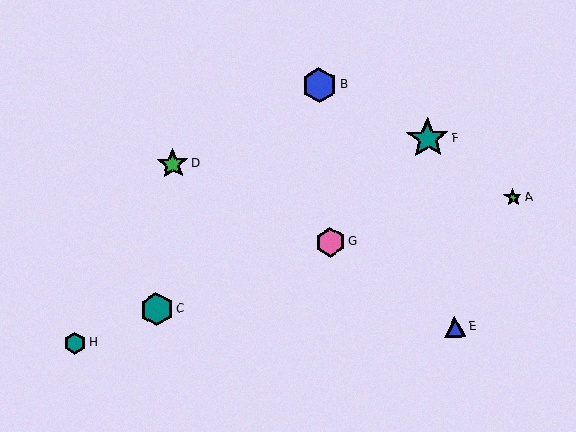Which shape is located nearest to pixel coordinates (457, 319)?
The blue triangle (labeled E) at (455, 327) is nearest to that location.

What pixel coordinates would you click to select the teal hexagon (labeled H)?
Click at (75, 343) to select the teal hexagon H.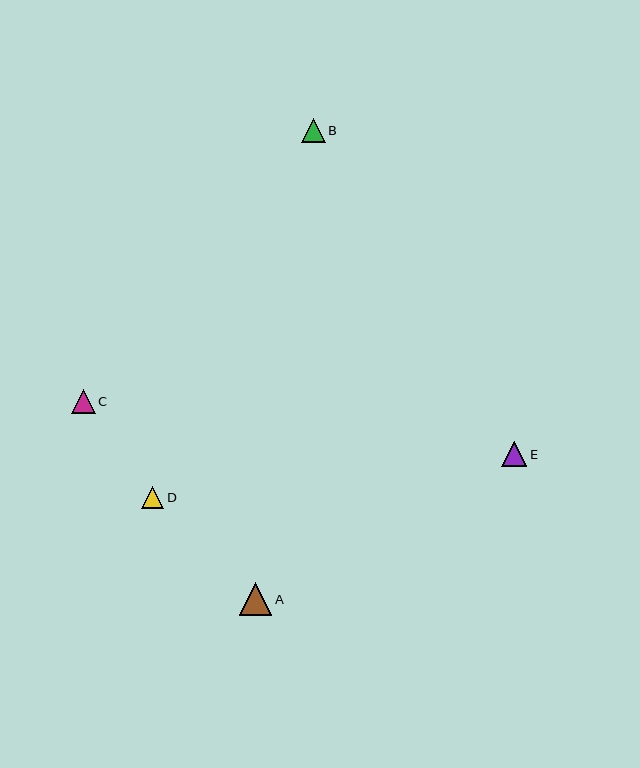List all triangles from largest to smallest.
From largest to smallest: A, E, B, C, D.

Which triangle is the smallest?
Triangle D is the smallest with a size of approximately 22 pixels.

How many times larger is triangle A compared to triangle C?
Triangle A is approximately 1.4 times the size of triangle C.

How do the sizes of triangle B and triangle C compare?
Triangle B and triangle C are approximately the same size.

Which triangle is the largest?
Triangle A is the largest with a size of approximately 33 pixels.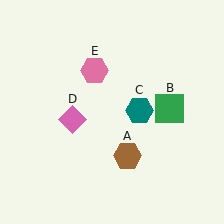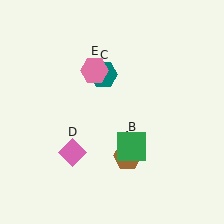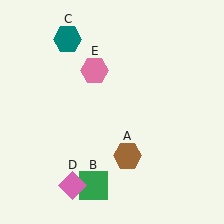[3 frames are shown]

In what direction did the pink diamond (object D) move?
The pink diamond (object D) moved down.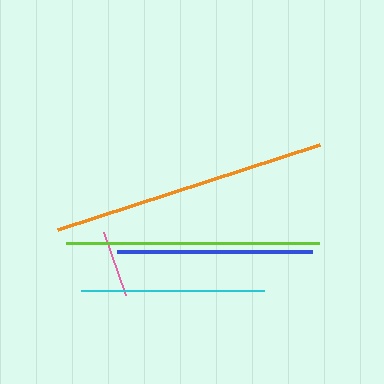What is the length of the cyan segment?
The cyan segment is approximately 184 pixels long.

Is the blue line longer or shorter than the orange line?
The orange line is longer than the blue line.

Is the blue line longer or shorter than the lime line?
The lime line is longer than the blue line.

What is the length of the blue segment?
The blue segment is approximately 195 pixels long.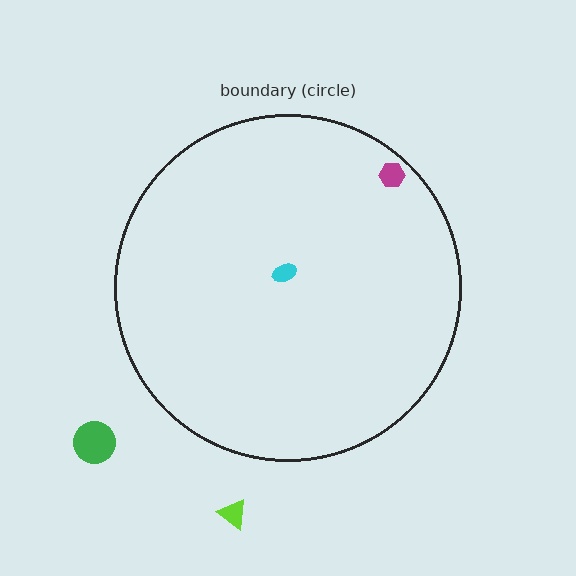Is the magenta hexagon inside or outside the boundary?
Inside.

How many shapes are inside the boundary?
2 inside, 2 outside.